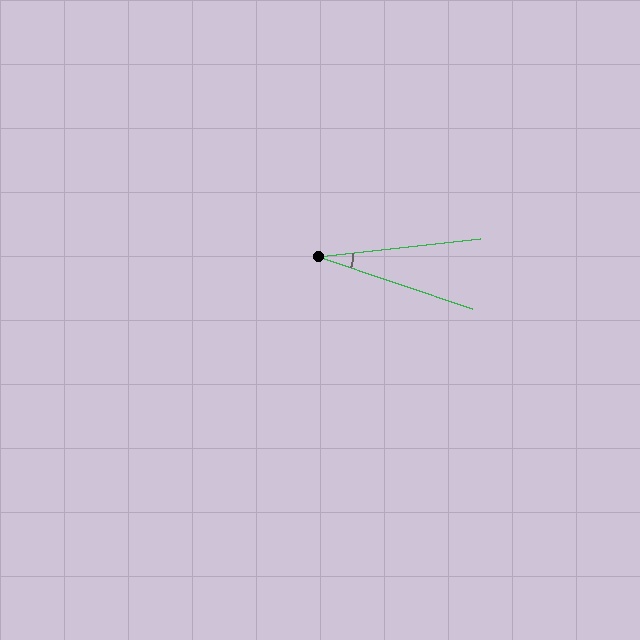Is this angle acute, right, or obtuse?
It is acute.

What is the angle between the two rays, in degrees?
Approximately 25 degrees.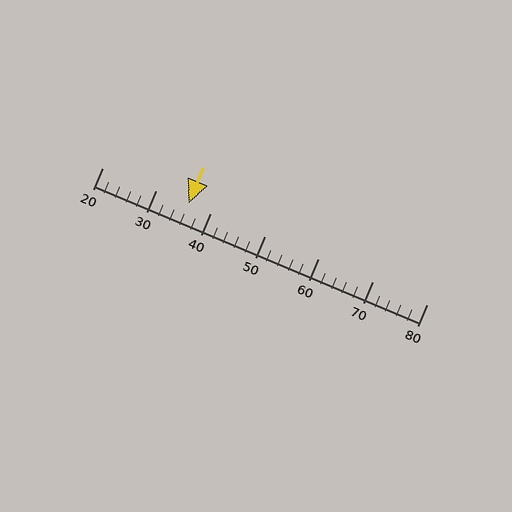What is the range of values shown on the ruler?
The ruler shows values from 20 to 80.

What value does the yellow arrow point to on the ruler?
The yellow arrow points to approximately 36.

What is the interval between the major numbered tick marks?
The major tick marks are spaced 10 units apart.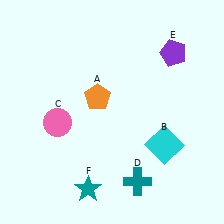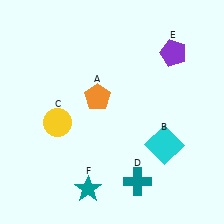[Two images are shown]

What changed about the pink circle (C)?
In Image 1, C is pink. In Image 2, it changed to yellow.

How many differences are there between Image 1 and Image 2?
There is 1 difference between the two images.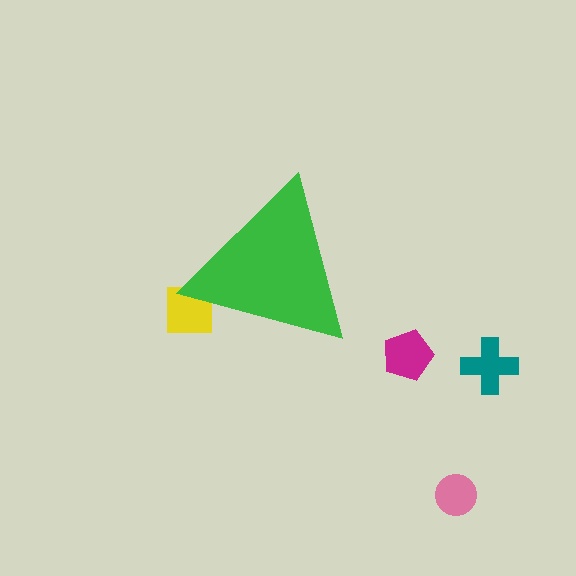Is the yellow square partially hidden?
Yes, the yellow square is partially hidden behind the green triangle.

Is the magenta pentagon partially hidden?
No, the magenta pentagon is fully visible.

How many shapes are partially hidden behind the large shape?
1 shape is partially hidden.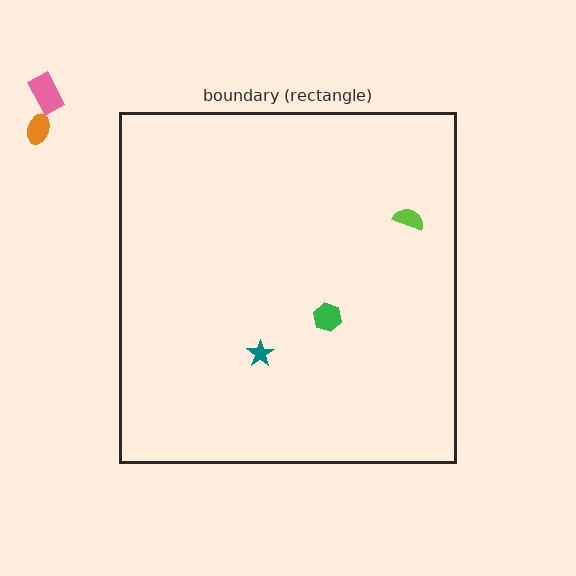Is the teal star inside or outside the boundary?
Inside.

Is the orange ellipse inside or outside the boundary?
Outside.